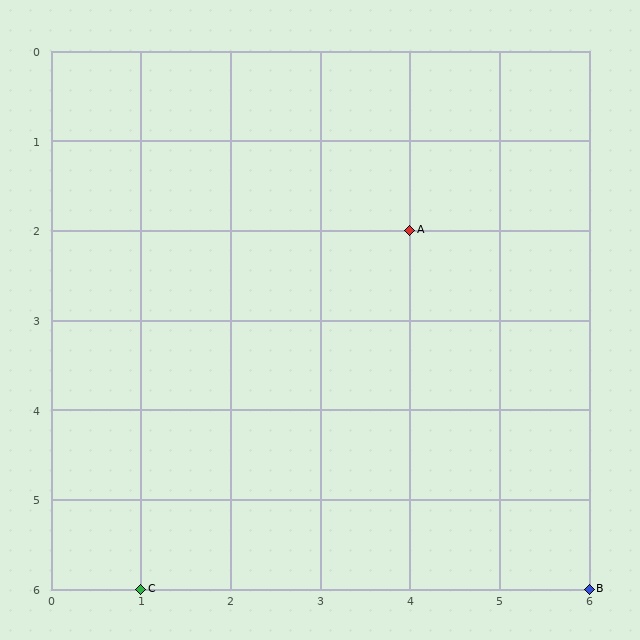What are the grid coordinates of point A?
Point A is at grid coordinates (4, 2).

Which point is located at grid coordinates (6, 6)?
Point B is at (6, 6).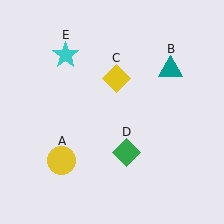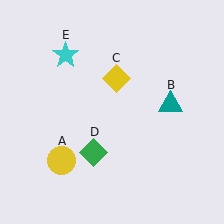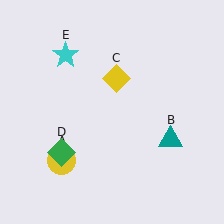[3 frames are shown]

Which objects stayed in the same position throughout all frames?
Yellow circle (object A) and yellow diamond (object C) and cyan star (object E) remained stationary.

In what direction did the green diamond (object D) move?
The green diamond (object D) moved left.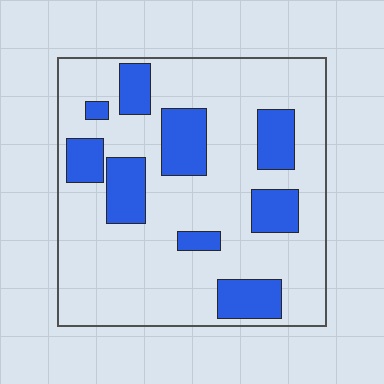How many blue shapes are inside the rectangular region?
9.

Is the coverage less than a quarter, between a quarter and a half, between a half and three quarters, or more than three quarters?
Less than a quarter.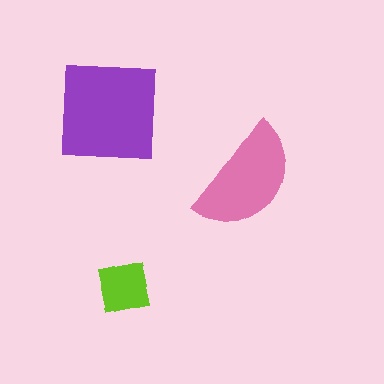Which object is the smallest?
The lime square.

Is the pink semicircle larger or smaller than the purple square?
Smaller.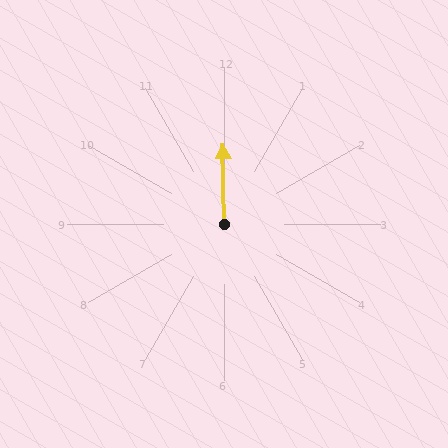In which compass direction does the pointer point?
North.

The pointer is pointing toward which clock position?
Roughly 12 o'clock.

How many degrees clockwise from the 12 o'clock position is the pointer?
Approximately 359 degrees.